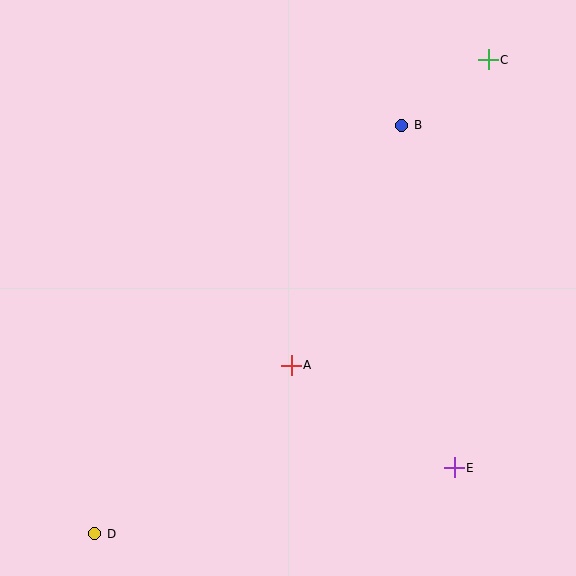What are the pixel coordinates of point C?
Point C is at (488, 60).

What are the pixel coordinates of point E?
Point E is at (454, 468).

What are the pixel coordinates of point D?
Point D is at (95, 534).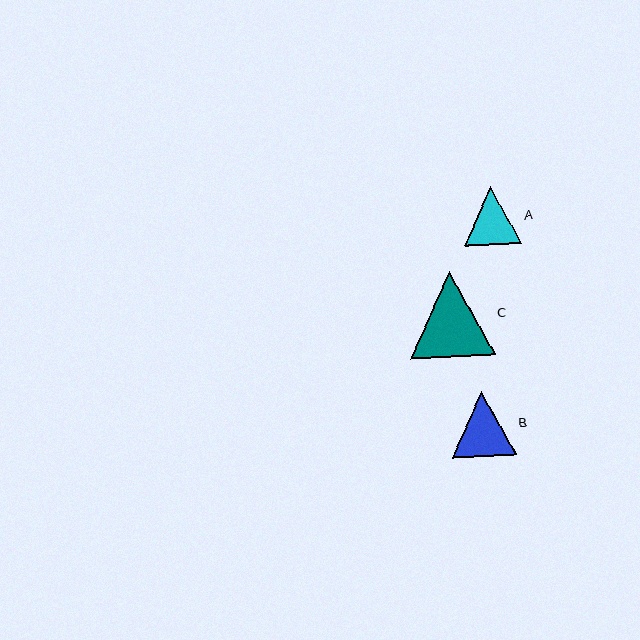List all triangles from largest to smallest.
From largest to smallest: C, B, A.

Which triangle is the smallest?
Triangle A is the smallest with a size of approximately 57 pixels.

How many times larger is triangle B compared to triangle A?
Triangle B is approximately 1.1 times the size of triangle A.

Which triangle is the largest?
Triangle C is the largest with a size of approximately 85 pixels.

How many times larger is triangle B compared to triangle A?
Triangle B is approximately 1.1 times the size of triangle A.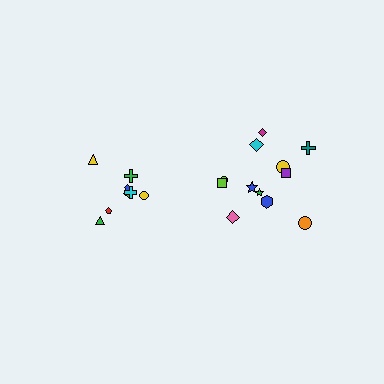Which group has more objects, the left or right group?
The right group.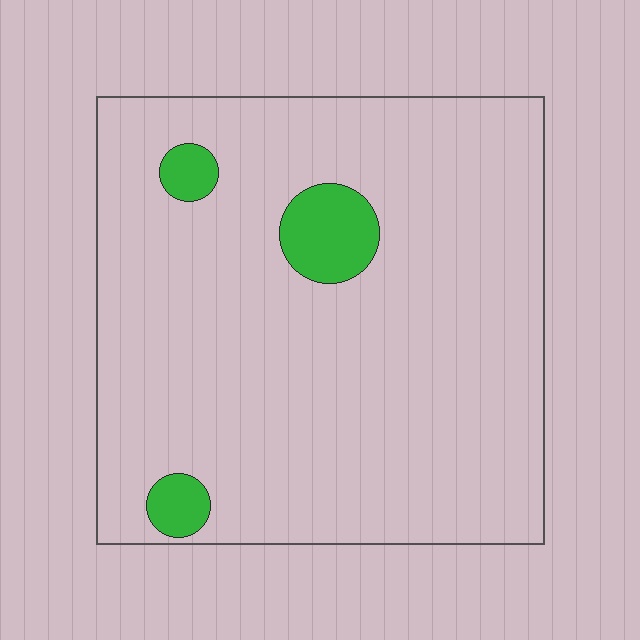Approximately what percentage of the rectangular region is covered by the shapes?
Approximately 5%.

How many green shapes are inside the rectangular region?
3.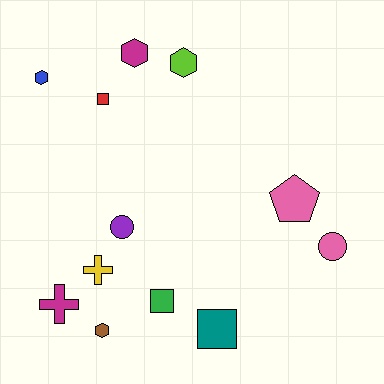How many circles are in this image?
There are 2 circles.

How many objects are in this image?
There are 12 objects.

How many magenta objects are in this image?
There are 2 magenta objects.